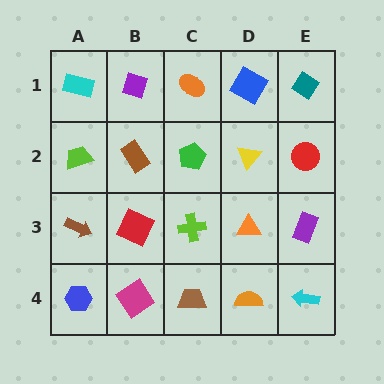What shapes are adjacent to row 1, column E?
A red circle (row 2, column E), a blue square (row 1, column D).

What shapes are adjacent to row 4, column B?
A red square (row 3, column B), a blue hexagon (row 4, column A), a brown trapezoid (row 4, column C).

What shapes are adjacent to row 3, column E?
A red circle (row 2, column E), a cyan arrow (row 4, column E), an orange triangle (row 3, column D).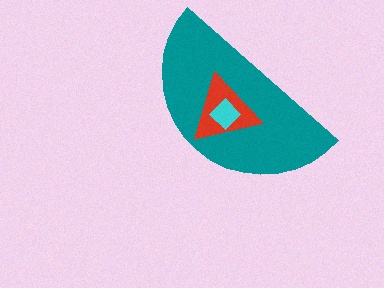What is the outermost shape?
The teal semicircle.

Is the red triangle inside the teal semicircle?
Yes.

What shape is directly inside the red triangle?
The cyan diamond.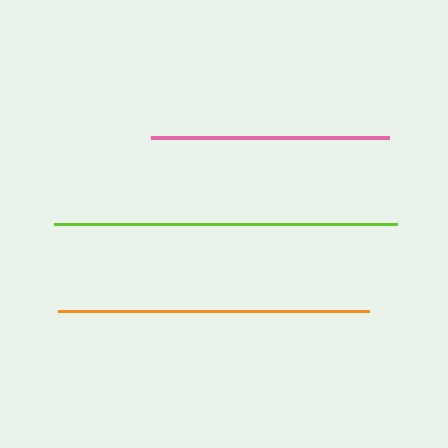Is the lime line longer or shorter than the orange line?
The lime line is longer than the orange line.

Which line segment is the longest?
The lime line is the longest at approximately 343 pixels.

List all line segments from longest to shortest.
From longest to shortest: lime, orange, pink.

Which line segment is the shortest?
The pink line is the shortest at approximately 237 pixels.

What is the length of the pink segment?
The pink segment is approximately 237 pixels long.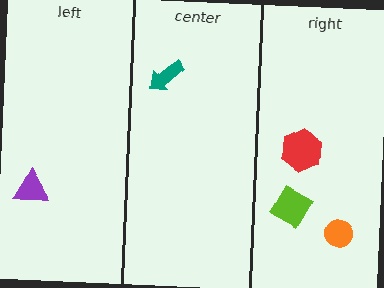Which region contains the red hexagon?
The right region.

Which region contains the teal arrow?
The center region.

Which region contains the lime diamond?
The right region.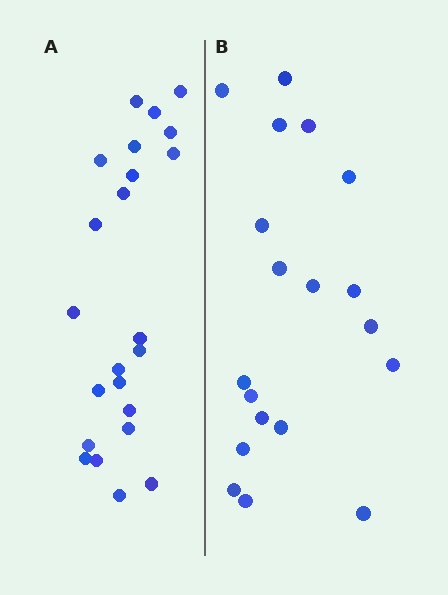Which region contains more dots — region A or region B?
Region A (the left region) has more dots.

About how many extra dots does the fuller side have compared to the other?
Region A has about 4 more dots than region B.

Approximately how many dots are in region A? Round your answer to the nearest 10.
About 20 dots. (The exact count is 23, which rounds to 20.)